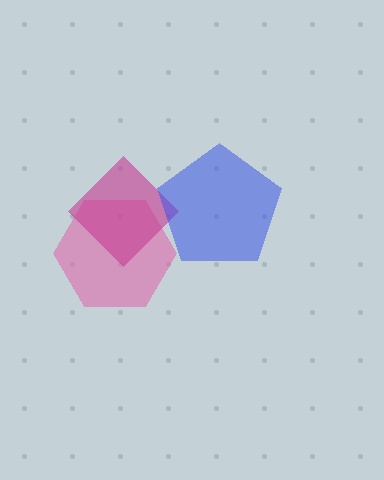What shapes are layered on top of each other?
The layered shapes are: a pink hexagon, a magenta diamond, a blue pentagon.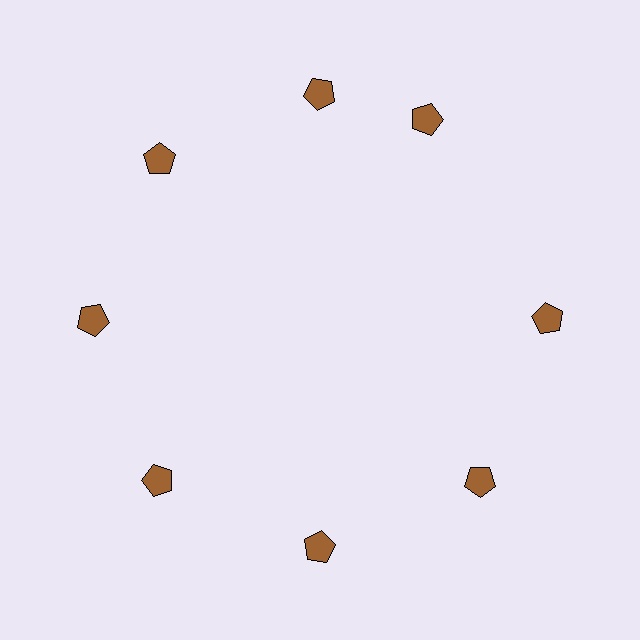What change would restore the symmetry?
The symmetry would be restored by rotating it back into even spacing with its neighbors so that all 8 pentagons sit at equal angles and equal distance from the center.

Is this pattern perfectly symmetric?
No. The 8 brown pentagons are arranged in a ring, but one element near the 2 o'clock position is rotated out of alignment along the ring, breaking the 8-fold rotational symmetry.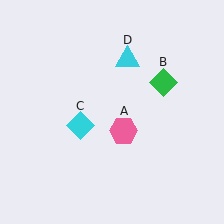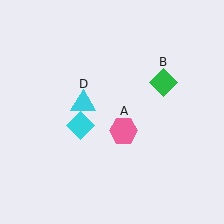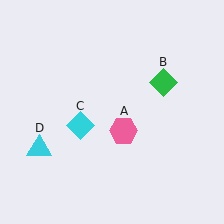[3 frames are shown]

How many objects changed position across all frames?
1 object changed position: cyan triangle (object D).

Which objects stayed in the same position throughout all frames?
Pink hexagon (object A) and green diamond (object B) and cyan diamond (object C) remained stationary.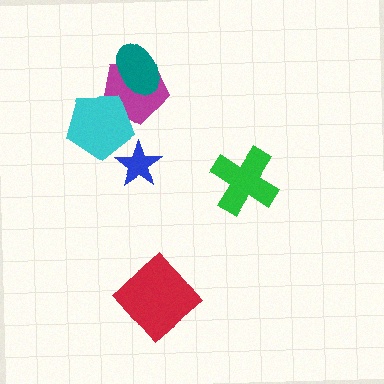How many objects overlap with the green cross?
0 objects overlap with the green cross.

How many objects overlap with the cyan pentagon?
1 object overlaps with the cyan pentagon.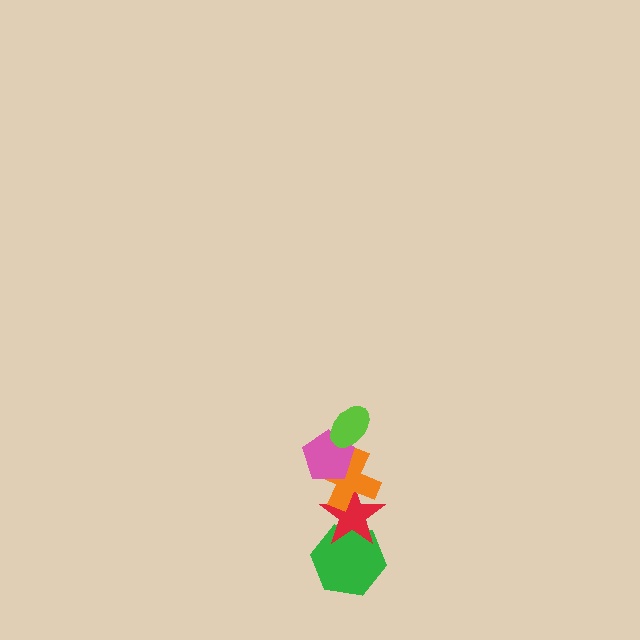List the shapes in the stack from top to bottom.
From top to bottom: the lime ellipse, the pink pentagon, the orange cross, the red star, the green hexagon.